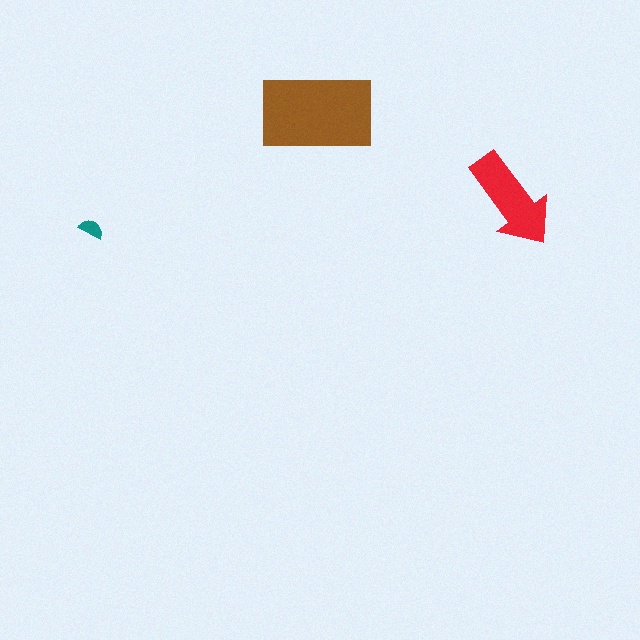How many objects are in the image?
There are 3 objects in the image.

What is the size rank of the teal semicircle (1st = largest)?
3rd.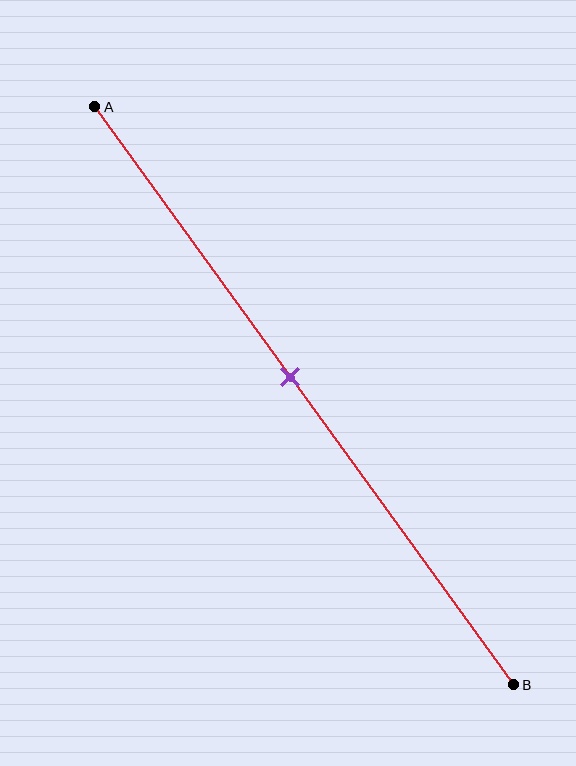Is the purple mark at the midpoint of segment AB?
No, the mark is at about 45% from A, not at the 50% midpoint.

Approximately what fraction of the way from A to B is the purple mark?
The purple mark is approximately 45% of the way from A to B.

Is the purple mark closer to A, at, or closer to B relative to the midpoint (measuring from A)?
The purple mark is closer to point A than the midpoint of segment AB.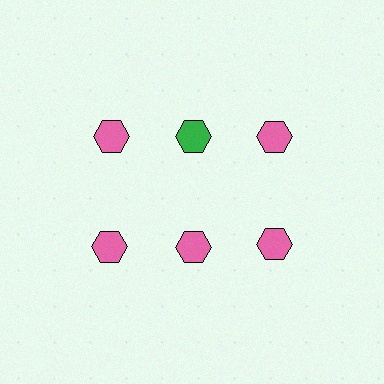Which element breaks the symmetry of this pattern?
The green hexagon in the top row, second from left column breaks the symmetry. All other shapes are pink hexagons.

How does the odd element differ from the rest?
It has a different color: green instead of pink.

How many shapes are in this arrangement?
There are 6 shapes arranged in a grid pattern.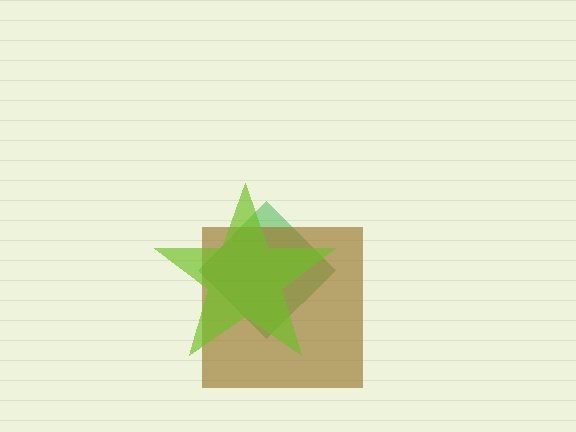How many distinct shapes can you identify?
There are 3 distinct shapes: a green diamond, a brown square, a lime star.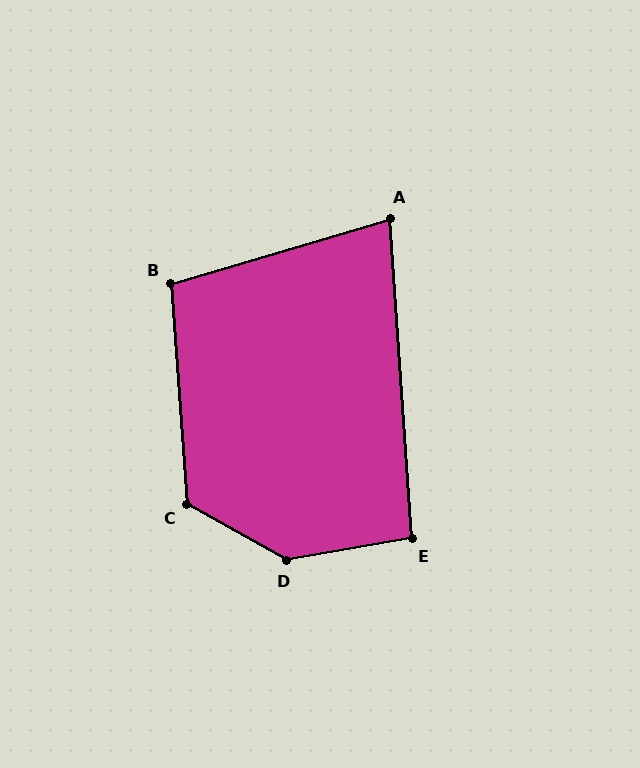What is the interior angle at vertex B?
Approximately 103 degrees (obtuse).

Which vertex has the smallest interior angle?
A, at approximately 77 degrees.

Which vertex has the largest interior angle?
D, at approximately 141 degrees.